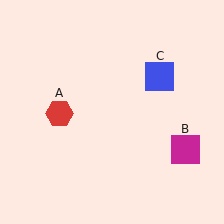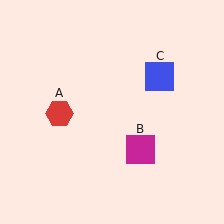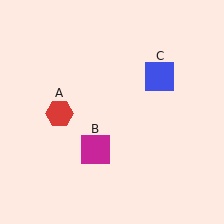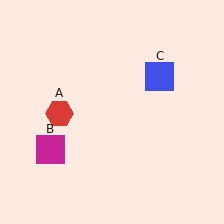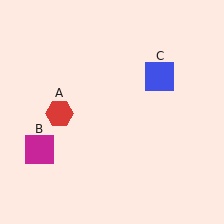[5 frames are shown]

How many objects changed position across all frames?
1 object changed position: magenta square (object B).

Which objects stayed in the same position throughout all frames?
Red hexagon (object A) and blue square (object C) remained stationary.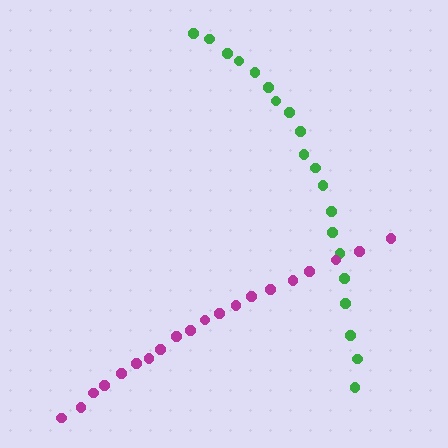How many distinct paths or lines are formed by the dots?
There are 2 distinct paths.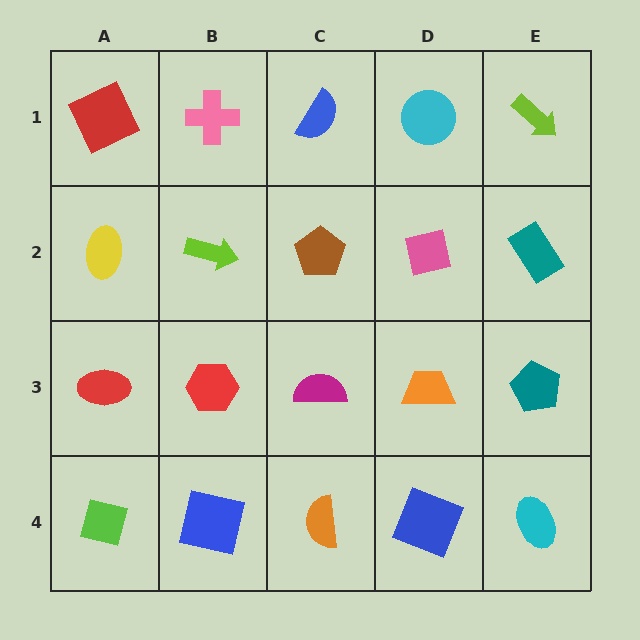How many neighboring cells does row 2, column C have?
4.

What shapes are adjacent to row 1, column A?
A yellow ellipse (row 2, column A), a pink cross (row 1, column B).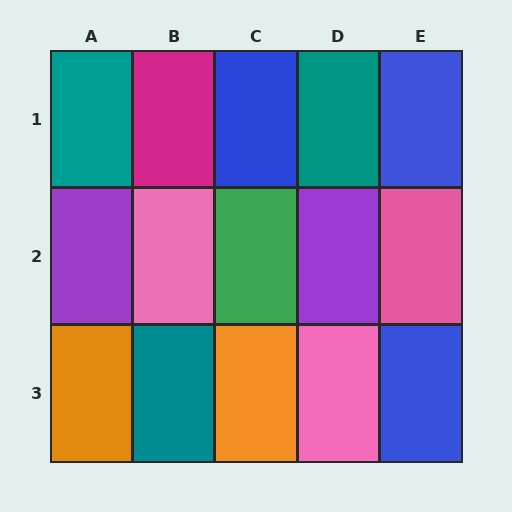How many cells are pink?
3 cells are pink.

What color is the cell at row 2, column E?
Pink.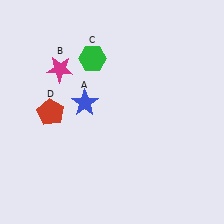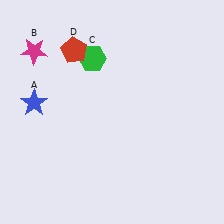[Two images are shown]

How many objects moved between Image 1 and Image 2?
3 objects moved between the two images.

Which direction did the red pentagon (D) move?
The red pentagon (D) moved up.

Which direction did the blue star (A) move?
The blue star (A) moved left.